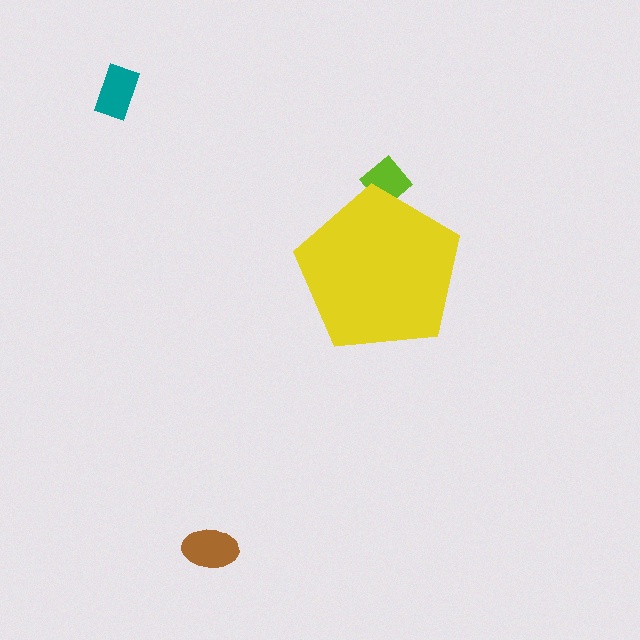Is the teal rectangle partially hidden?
No, the teal rectangle is fully visible.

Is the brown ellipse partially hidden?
No, the brown ellipse is fully visible.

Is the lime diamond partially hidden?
Yes, the lime diamond is partially hidden behind the yellow pentagon.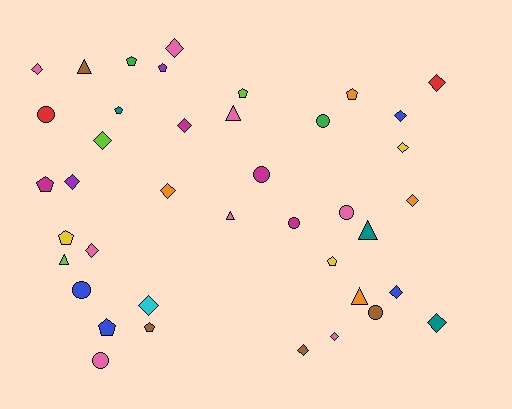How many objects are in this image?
There are 40 objects.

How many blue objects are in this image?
There are 4 blue objects.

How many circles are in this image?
There are 8 circles.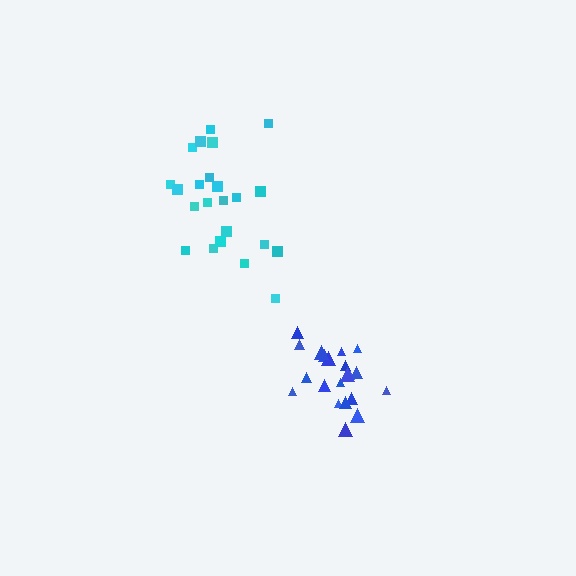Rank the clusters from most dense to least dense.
blue, cyan.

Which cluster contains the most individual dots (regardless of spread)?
Cyan (23).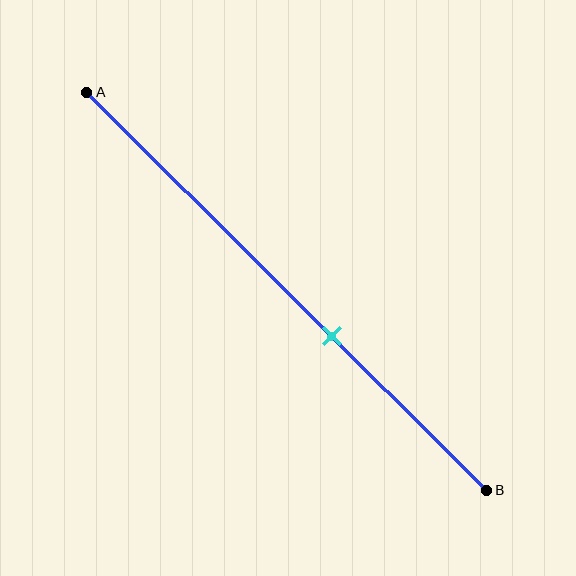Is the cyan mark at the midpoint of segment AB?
No, the mark is at about 60% from A, not at the 50% midpoint.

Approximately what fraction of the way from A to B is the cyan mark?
The cyan mark is approximately 60% of the way from A to B.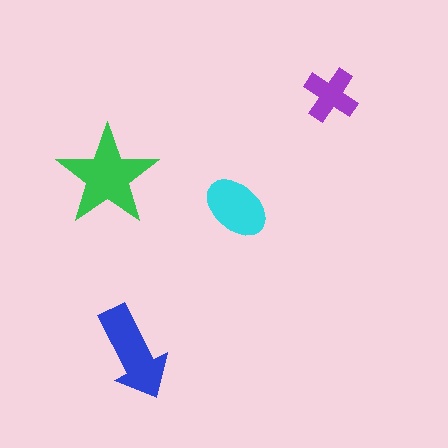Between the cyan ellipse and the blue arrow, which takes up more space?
The blue arrow.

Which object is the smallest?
The purple cross.